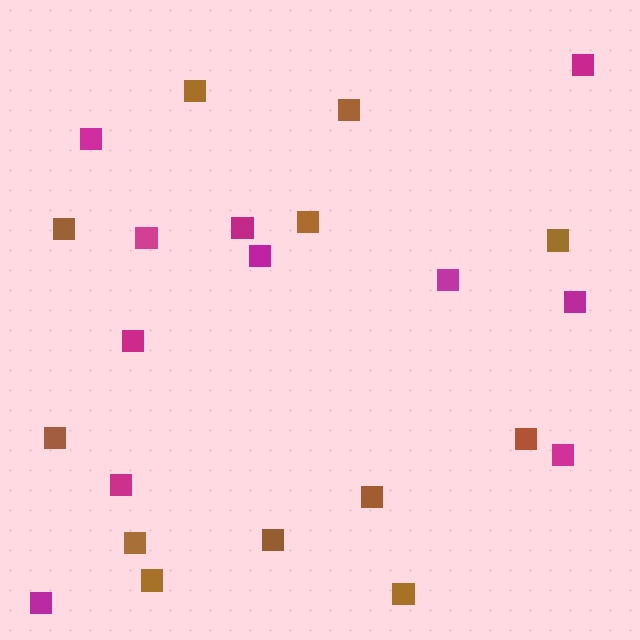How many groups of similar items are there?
There are 2 groups: one group of magenta squares (11) and one group of brown squares (12).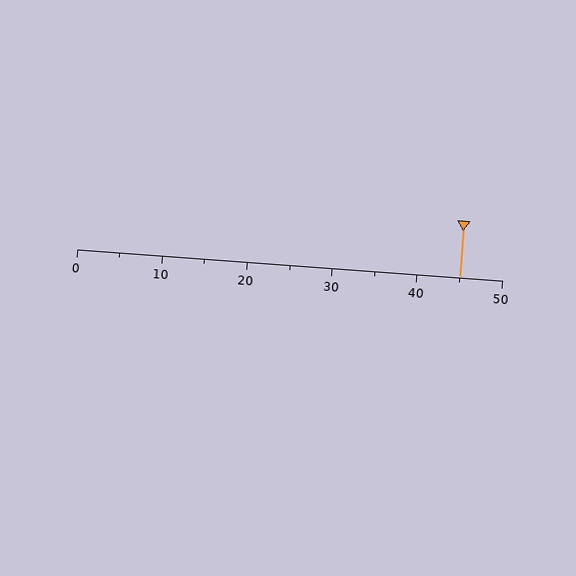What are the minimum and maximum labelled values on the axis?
The axis runs from 0 to 50.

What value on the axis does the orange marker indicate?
The marker indicates approximately 45.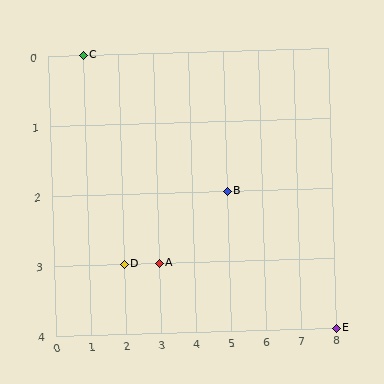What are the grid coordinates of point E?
Point E is at grid coordinates (8, 4).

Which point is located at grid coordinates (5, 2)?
Point B is at (5, 2).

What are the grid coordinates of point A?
Point A is at grid coordinates (3, 3).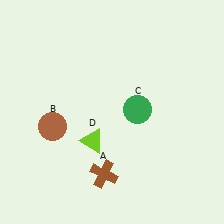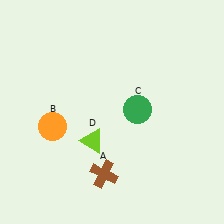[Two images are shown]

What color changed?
The circle (B) changed from brown in Image 1 to orange in Image 2.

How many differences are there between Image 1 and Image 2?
There is 1 difference between the two images.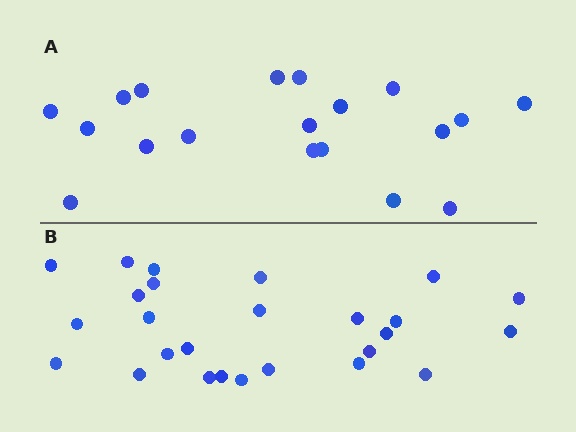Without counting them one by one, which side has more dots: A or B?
Region B (the bottom region) has more dots.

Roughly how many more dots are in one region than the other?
Region B has roughly 8 or so more dots than region A.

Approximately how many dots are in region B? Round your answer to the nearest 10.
About 30 dots. (The exact count is 26, which rounds to 30.)